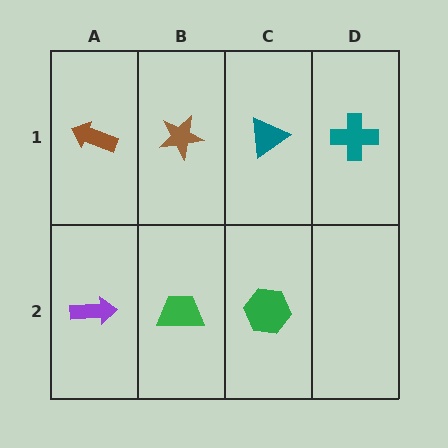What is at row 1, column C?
A teal triangle.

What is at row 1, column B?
A brown star.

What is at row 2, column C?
A green hexagon.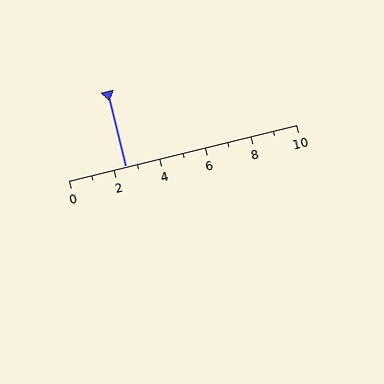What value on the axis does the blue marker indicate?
The marker indicates approximately 2.5.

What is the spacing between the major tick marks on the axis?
The major ticks are spaced 2 apart.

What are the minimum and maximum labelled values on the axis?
The axis runs from 0 to 10.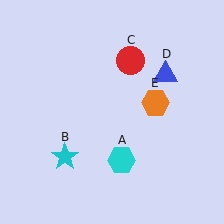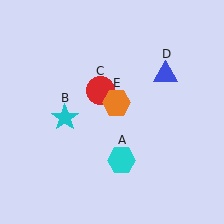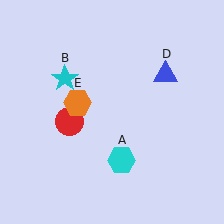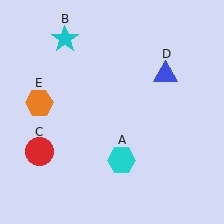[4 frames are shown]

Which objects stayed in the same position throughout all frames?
Cyan hexagon (object A) and blue triangle (object D) remained stationary.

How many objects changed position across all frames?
3 objects changed position: cyan star (object B), red circle (object C), orange hexagon (object E).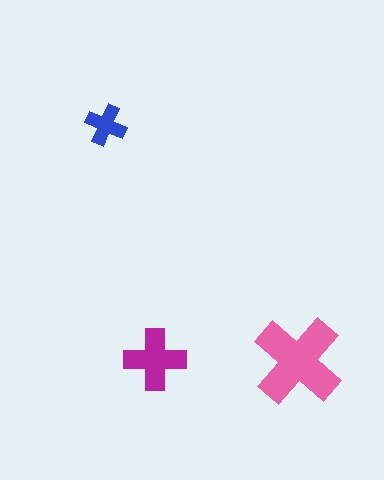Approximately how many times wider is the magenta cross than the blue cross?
About 1.5 times wider.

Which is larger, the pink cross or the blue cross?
The pink one.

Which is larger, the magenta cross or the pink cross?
The pink one.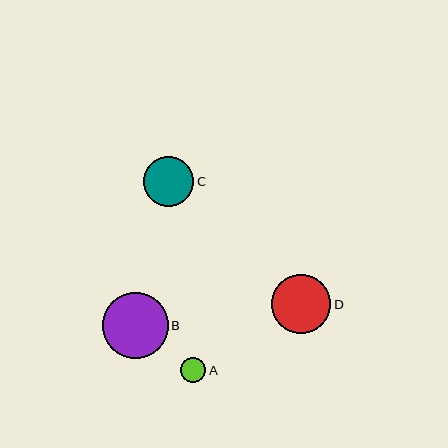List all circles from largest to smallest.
From largest to smallest: B, D, C, A.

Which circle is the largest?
Circle B is the largest with a size of approximately 65 pixels.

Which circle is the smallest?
Circle A is the smallest with a size of approximately 25 pixels.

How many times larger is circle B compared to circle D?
Circle B is approximately 1.1 times the size of circle D.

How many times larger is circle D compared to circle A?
Circle D is approximately 2.3 times the size of circle A.